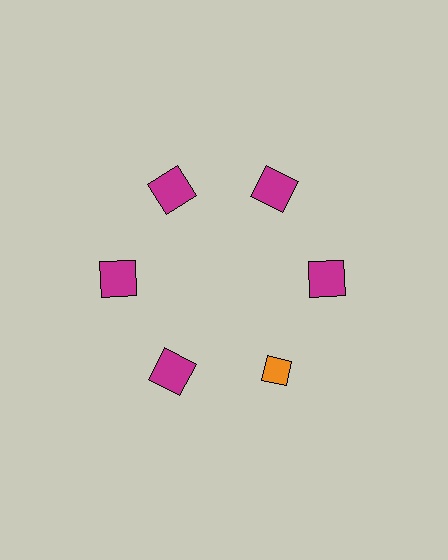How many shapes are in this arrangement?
There are 6 shapes arranged in a ring pattern.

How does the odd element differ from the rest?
It differs in both color (orange instead of magenta) and shape (diamond instead of square).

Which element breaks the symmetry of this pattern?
The orange diamond at roughly the 5 o'clock position breaks the symmetry. All other shapes are magenta squares.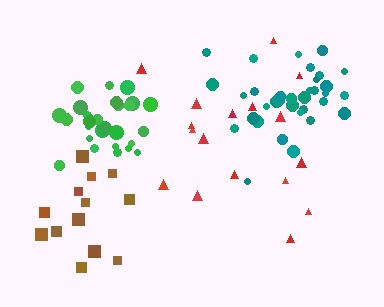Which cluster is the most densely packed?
Green.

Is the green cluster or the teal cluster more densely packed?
Green.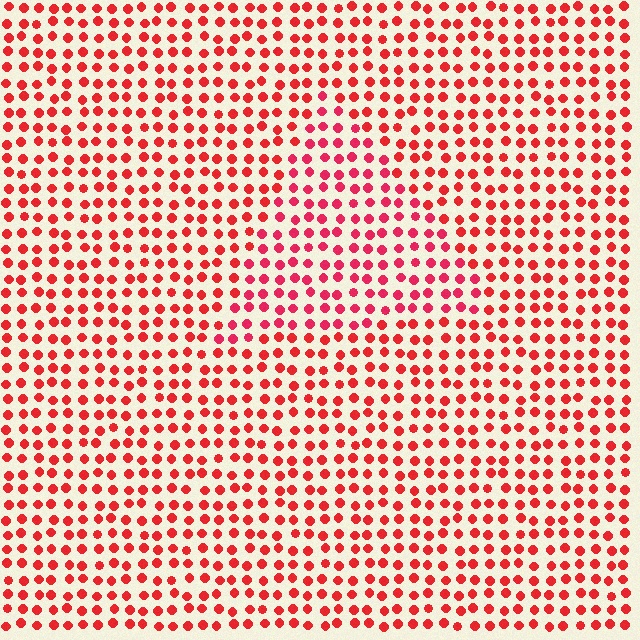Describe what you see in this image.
The image is filled with small red elements in a uniform arrangement. A triangle-shaped region is visible where the elements are tinted to a slightly different hue, forming a subtle color boundary.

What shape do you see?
I see a triangle.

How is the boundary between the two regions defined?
The boundary is defined purely by a slight shift in hue (about 15 degrees). Spacing, size, and orientation are identical on both sides.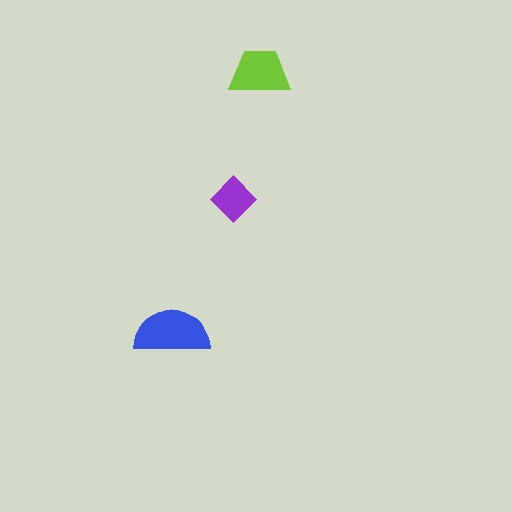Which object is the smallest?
The purple diamond.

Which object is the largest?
The blue semicircle.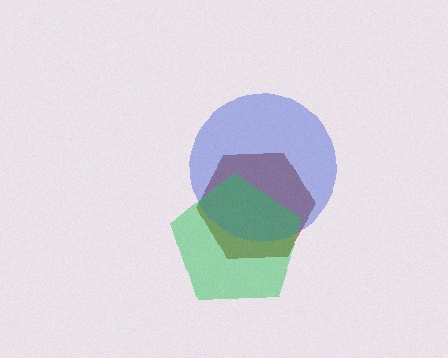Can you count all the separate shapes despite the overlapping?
Yes, there are 3 separate shapes.